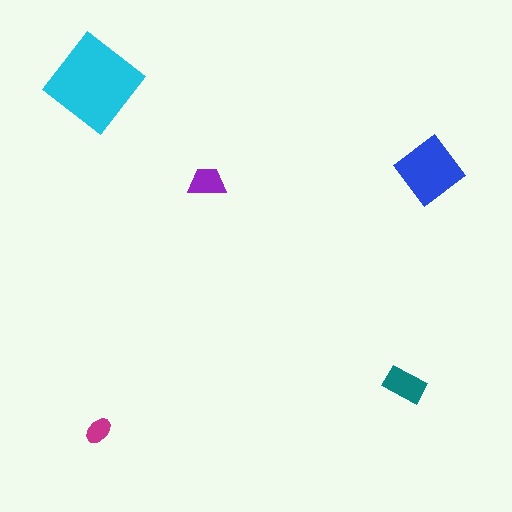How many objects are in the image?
There are 5 objects in the image.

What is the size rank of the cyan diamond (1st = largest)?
1st.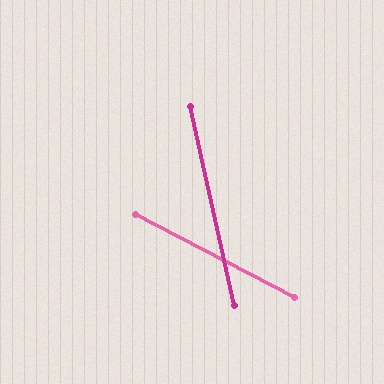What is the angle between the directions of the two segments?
Approximately 50 degrees.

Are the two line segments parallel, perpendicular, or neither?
Neither parallel nor perpendicular — they differ by about 50°.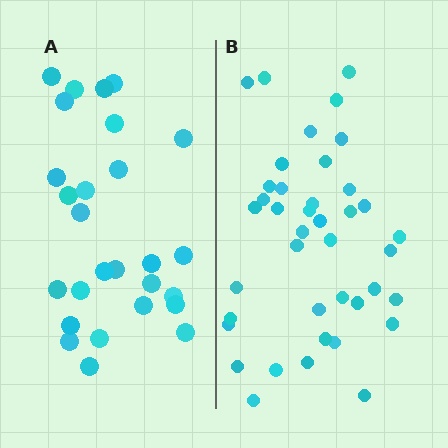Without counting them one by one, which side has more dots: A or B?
Region B (the right region) has more dots.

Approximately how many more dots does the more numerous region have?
Region B has approximately 15 more dots than region A.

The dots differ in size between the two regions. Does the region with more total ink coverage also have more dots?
No. Region A has more total ink coverage because its dots are larger, but region B actually contains more individual dots. Total area can be misleading — the number of items is what matters here.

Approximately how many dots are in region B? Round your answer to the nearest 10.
About 40 dots.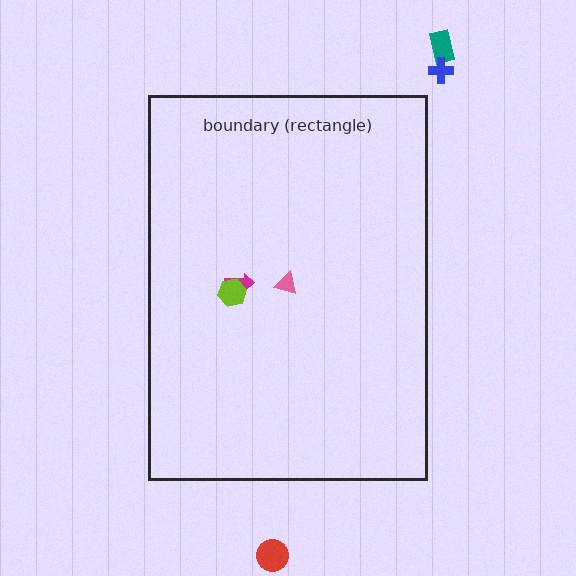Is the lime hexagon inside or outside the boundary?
Inside.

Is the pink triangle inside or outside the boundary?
Inside.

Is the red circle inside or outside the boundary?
Outside.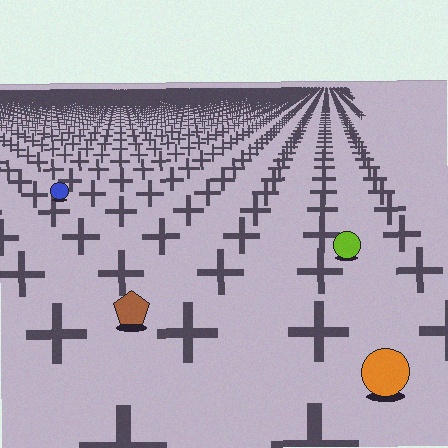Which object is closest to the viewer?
The orange circle is closest. The texture marks near it are larger and more spread out.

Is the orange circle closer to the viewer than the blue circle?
Yes. The orange circle is closer — you can tell from the texture gradient: the ground texture is coarser near it.